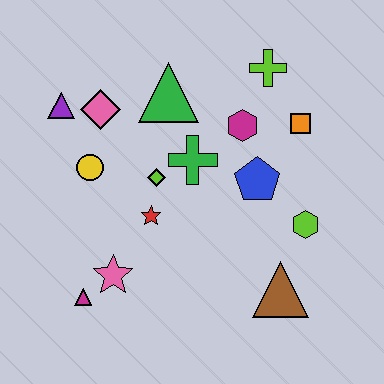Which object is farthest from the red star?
The lime cross is farthest from the red star.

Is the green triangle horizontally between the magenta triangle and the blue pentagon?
Yes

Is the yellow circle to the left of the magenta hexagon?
Yes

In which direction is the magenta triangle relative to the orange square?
The magenta triangle is to the left of the orange square.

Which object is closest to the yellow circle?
The pink diamond is closest to the yellow circle.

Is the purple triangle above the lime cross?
No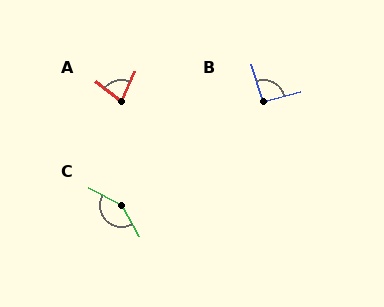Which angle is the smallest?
A, at approximately 74 degrees.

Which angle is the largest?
C, at approximately 147 degrees.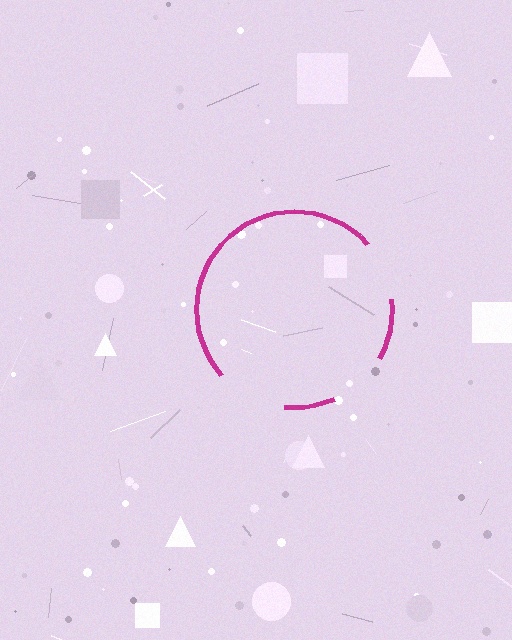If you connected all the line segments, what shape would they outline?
They would outline a circle.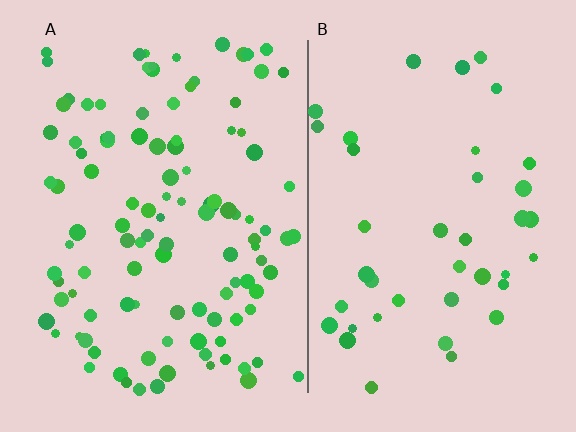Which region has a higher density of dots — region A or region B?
A (the left).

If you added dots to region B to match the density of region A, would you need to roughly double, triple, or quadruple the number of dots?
Approximately triple.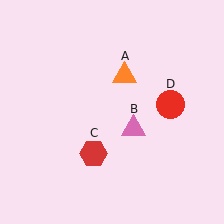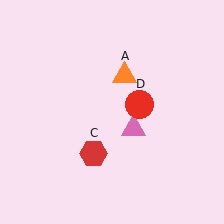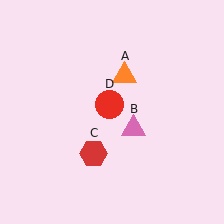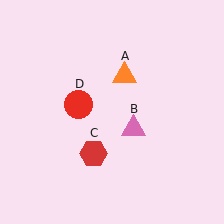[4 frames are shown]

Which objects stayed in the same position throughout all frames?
Orange triangle (object A) and pink triangle (object B) and red hexagon (object C) remained stationary.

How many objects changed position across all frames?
1 object changed position: red circle (object D).